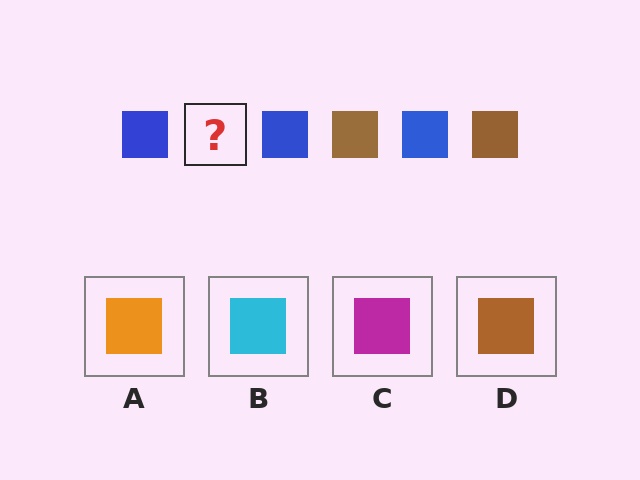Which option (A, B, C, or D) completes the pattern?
D.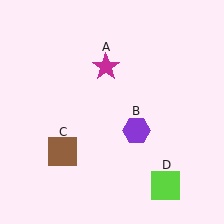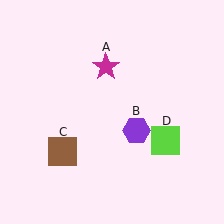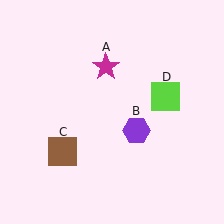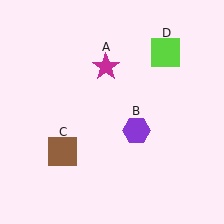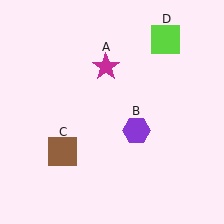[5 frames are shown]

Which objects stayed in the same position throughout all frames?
Magenta star (object A) and purple hexagon (object B) and brown square (object C) remained stationary.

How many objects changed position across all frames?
1 object changed position: lime square (object D).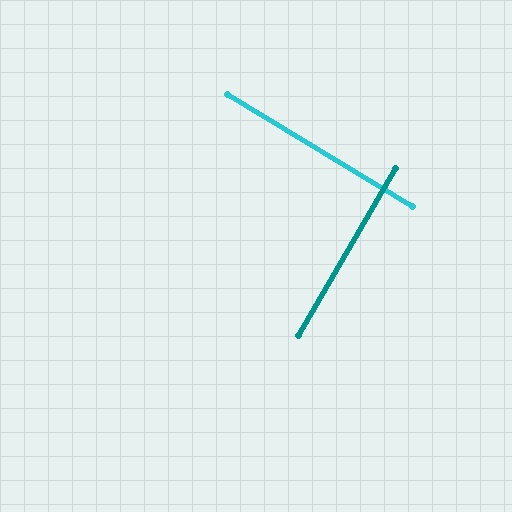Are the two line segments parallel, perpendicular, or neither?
Perpendicular — they meet at approximately 89°.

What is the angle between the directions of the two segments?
Approximately 89 degrees.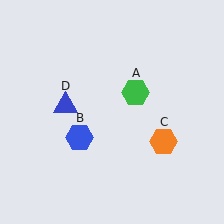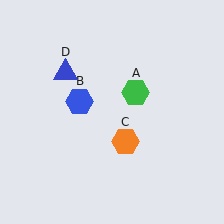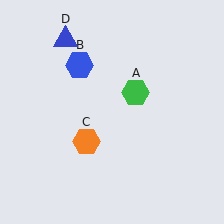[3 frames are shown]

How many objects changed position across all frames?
3 objects changed position: blue hexagon (object B), orange hexagon (object C), blue triangle (object D).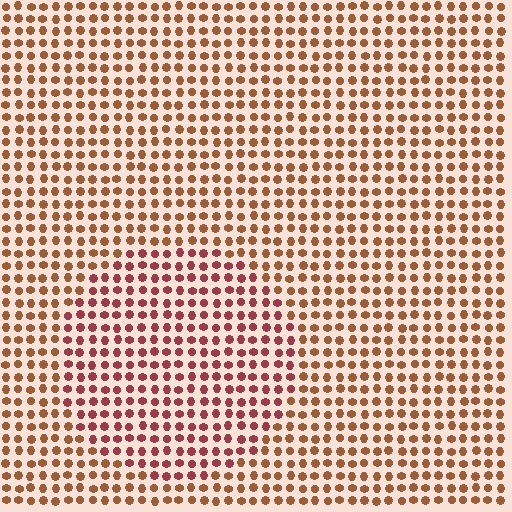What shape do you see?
I see a circle.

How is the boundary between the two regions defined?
The boundary is defined purely by a slight shift in hue (about 32 degrees). Spacing, size, and orientation are identical on both sides.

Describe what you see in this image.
The image is filled with small brown elements in a uniform arrangement. A circle-shaped region is visible where the elements are tinted to a slightly different hue, forming a subtle color boundary.